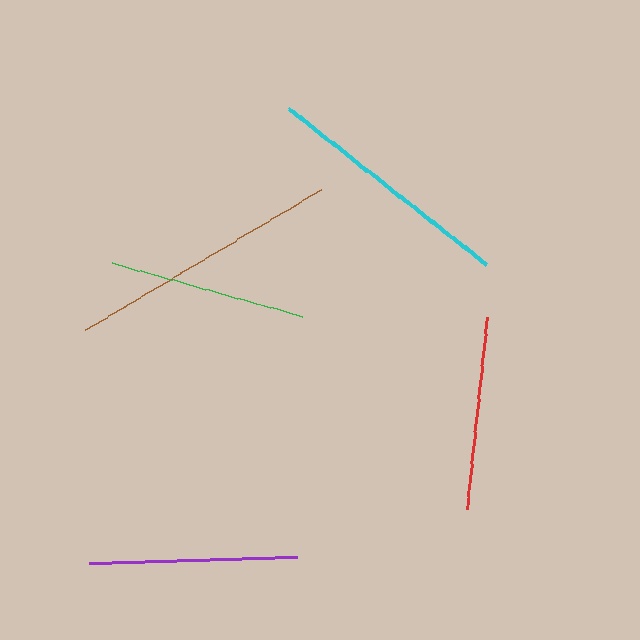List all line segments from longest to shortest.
From longest to shortest: brown, cyan, purple, green, red.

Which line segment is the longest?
The brown line is the longest at approximately 274 pixels.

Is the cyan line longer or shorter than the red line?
The cyan line is longer than the red line.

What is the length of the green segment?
The green segment is approximately 197 pixels long.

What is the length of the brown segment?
The brown segment is approximately 274 pixels long.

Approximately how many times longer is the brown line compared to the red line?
The brown line is approximately 1.4 times the length of the red line.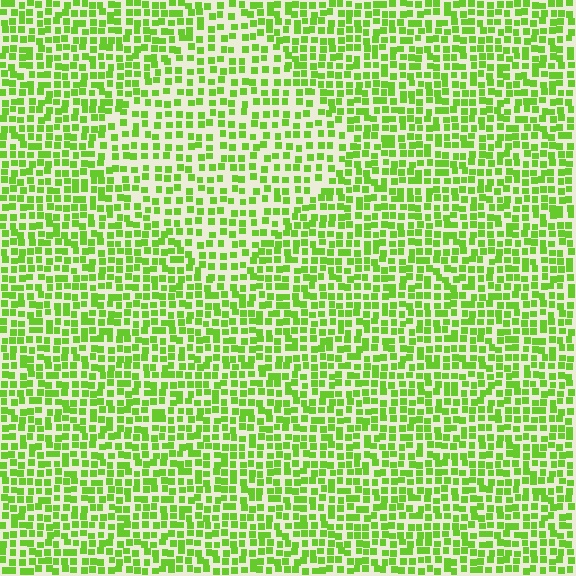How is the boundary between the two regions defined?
The boundary is defined by a change in element density (approximately 1.5x ratio). All elements are the same color, size, and shape.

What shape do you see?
I see a diamond.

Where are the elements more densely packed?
The elements are more densely packed outside the diamond boundary.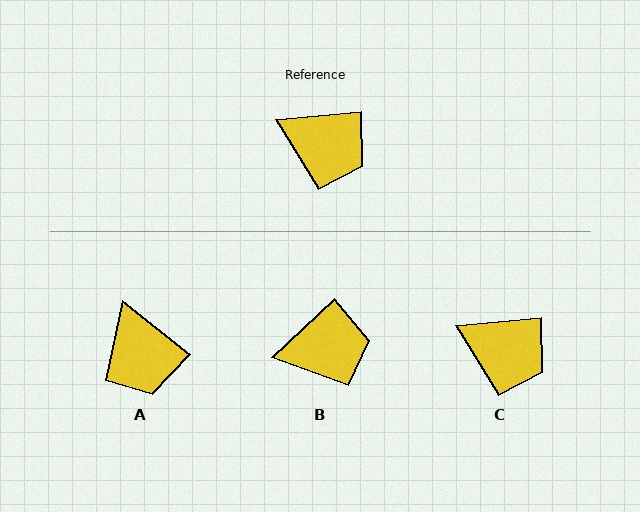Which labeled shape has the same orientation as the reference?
C.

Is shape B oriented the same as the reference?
No, it is off by about 38 degrees.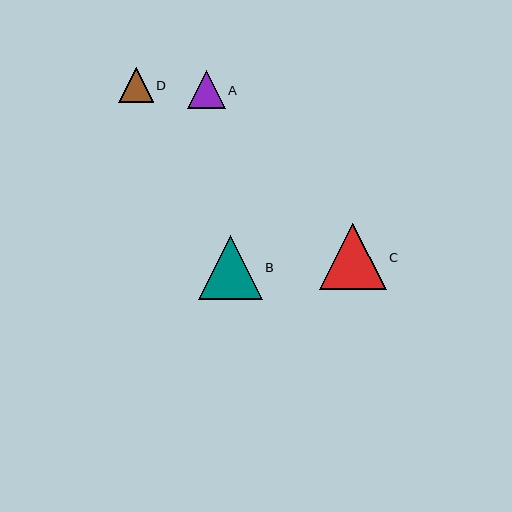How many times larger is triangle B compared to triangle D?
Triangle B is approximately 1.9 times the size of triangle D.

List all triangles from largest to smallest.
From largest to smallest: C, B, A, D.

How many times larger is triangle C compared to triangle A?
Triangle C is approximately 1.7 times the size of triangle A.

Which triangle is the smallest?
Triangle D is the smallest with a size of approximately 34 pixels.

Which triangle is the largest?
Triangle C is the largest with a size of approximately 66 pixels.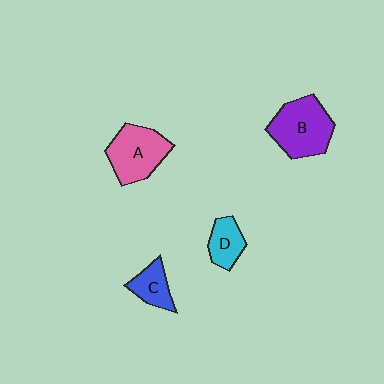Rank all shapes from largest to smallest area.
From largest to smallest: B (purple), A (pink), D (cyan), C (blue).